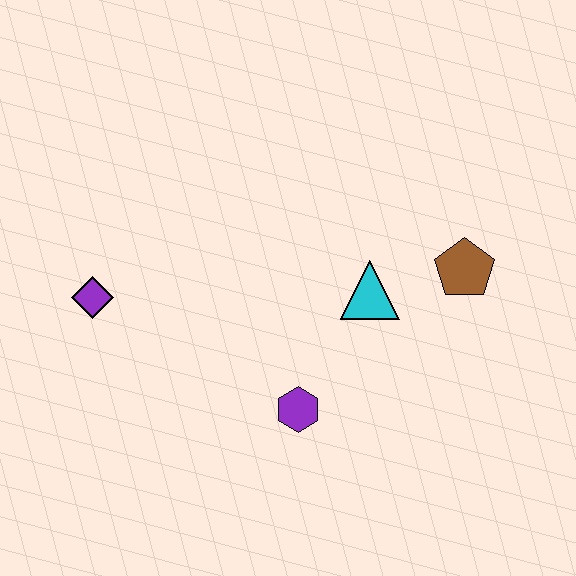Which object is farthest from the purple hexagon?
The purple diamond is farthest from the purple hexagon.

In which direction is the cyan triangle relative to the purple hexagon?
The cyan triangle is above the purple hexagon.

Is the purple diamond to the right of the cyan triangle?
No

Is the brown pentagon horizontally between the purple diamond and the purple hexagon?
No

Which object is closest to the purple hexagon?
The cyan triangle is closest to the purple hexagon.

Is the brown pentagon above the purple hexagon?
Yes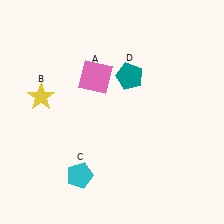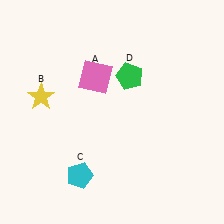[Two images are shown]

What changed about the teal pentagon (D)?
In Image 1, D is teal. In Image 2, it changed to green.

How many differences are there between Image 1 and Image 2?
There is 1 difference between the two images.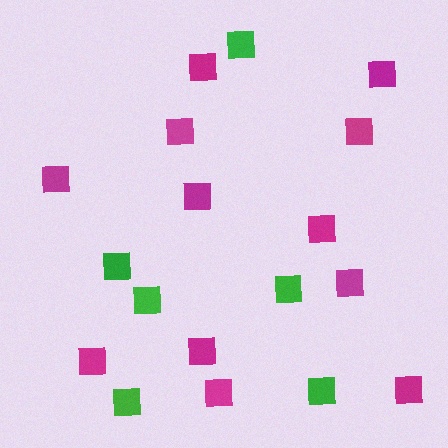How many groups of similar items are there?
There are 2 groups: one group of magenta squares (12) and one group of green squares (6).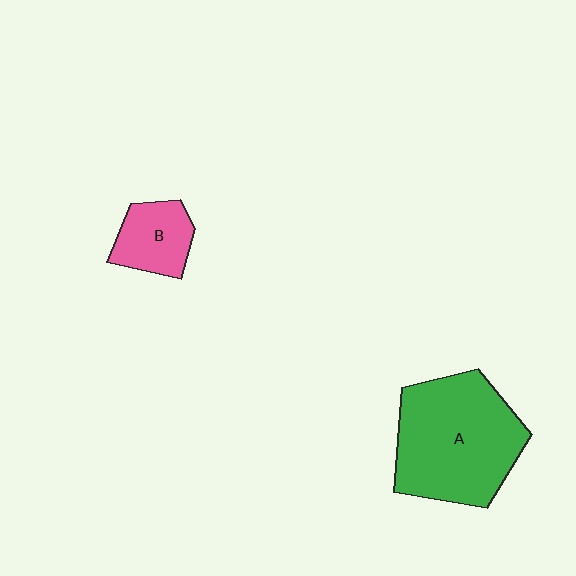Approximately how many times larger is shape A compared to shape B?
Approximately 2.8 times.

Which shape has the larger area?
Shape A (green).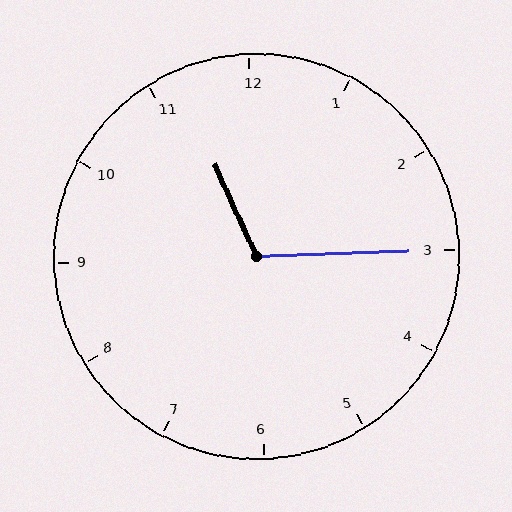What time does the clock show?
11:15.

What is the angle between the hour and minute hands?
Approximately 112 degrees.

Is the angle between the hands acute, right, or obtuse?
It is obtuse.